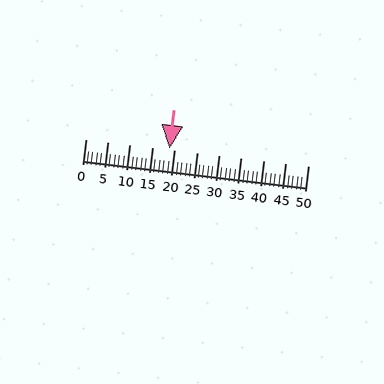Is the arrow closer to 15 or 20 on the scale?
The arrow is closer to 20.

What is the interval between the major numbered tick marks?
The major tick marks are spaced 5 units apart.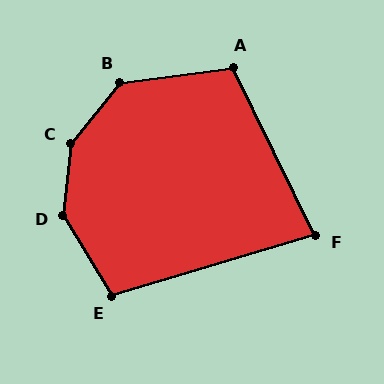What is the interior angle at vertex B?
Approximately 137 degrees (obtuse).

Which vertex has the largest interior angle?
C, at approximately 147 degrees.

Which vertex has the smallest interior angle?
F, at approximately 80 degrees.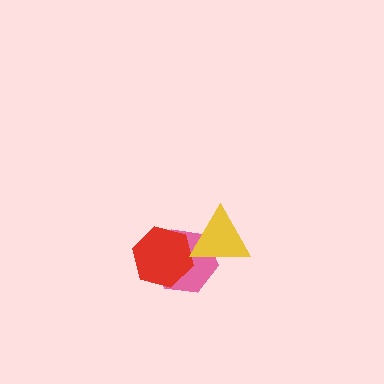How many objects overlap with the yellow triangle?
1 object overlaps with the yellow triangle.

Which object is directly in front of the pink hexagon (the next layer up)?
The red hexagon is directly in front of the pink hexagon.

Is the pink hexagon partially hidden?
Yes, it is partially covered by another shape.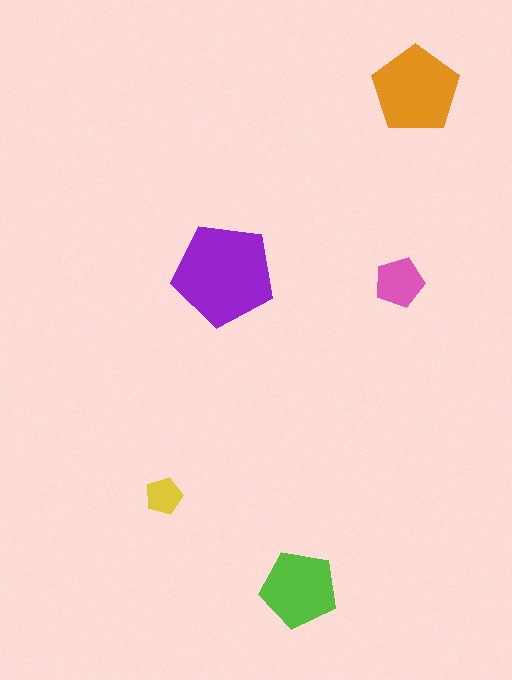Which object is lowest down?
The lime pentagon is bottommost.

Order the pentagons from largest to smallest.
the purple one, the orange one, the lime one, the pink one, the yellow one.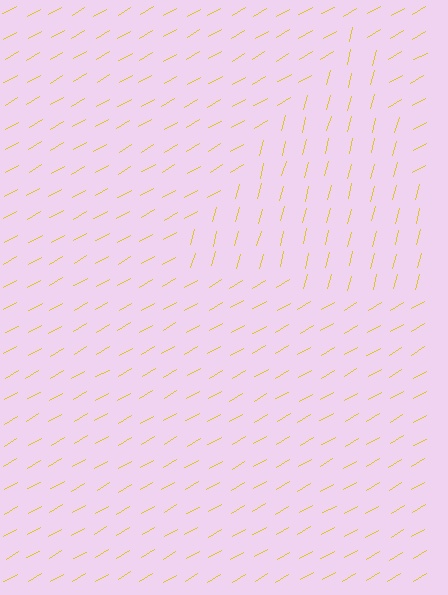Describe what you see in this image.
The image is filled with small yellow line segments. A triangle region in the image has lines oriented differently from the surrounding lines, creating a visible texture boundary.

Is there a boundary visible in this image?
Yes, there is a texture boundary formed by a change in line orientation.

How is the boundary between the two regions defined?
The boundary is defined purely by a change in line orientation (approximately 45 degrees difference). All lines are the same color and thickness.